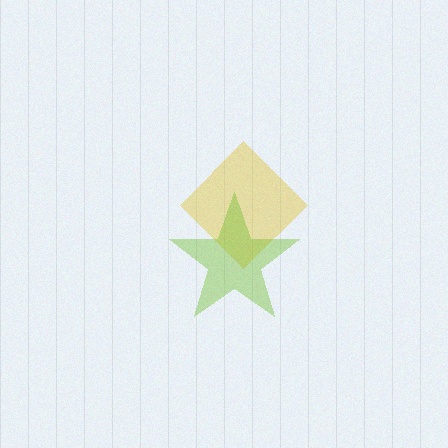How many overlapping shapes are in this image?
There are 2 overlapping shapes in the image.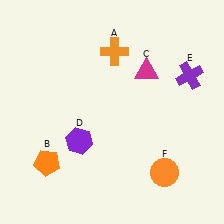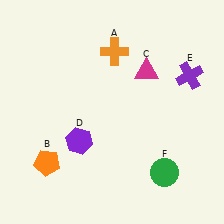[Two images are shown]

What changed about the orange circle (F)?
In Image 1, F is orange. In Image 2, it changed to green.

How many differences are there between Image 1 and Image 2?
There is 1 difference between the two images.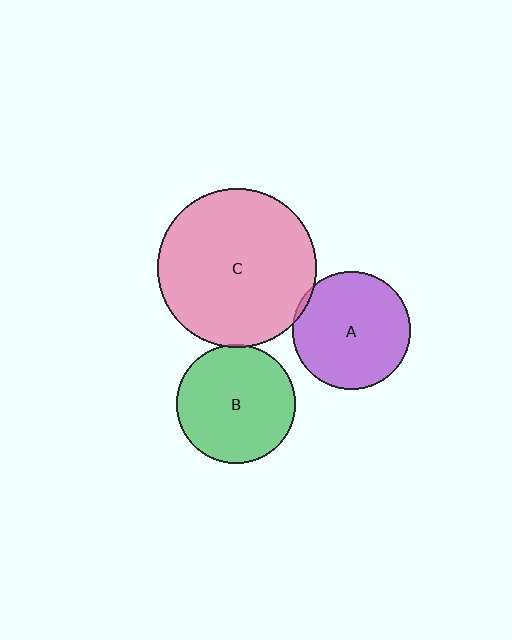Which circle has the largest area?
Circle C (pink).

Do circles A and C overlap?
Yes.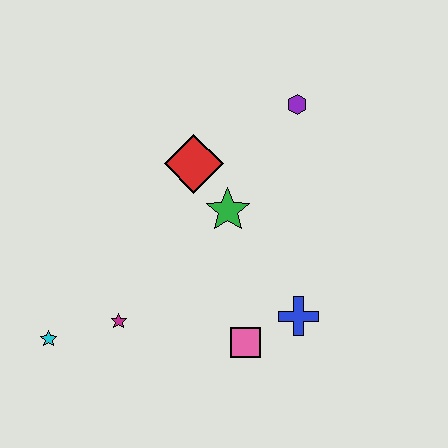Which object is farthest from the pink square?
The purple hexagon is farthest from the pink square.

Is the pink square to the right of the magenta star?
Yes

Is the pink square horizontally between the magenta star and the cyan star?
No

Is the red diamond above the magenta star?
Yes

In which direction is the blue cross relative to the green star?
The blue cross is below the green star.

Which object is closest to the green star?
The red diamond is closest to the green star.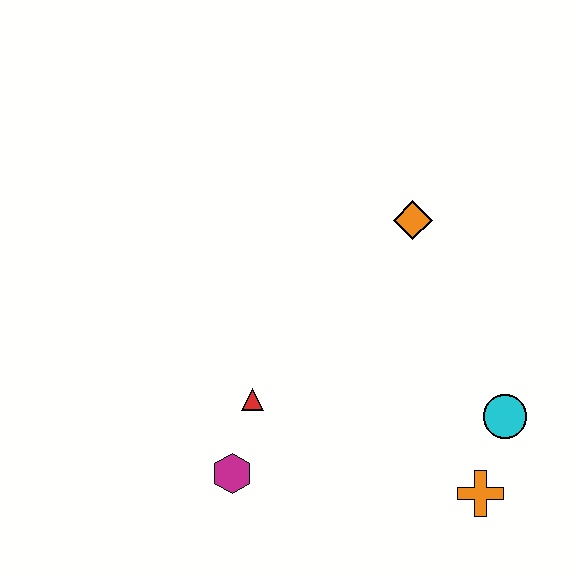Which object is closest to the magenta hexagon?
The red triangle is closest to the magenta hexagon.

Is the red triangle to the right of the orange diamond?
No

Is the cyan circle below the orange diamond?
Yes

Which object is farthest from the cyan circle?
The magenta hexagon is farthest from the cyan circle.